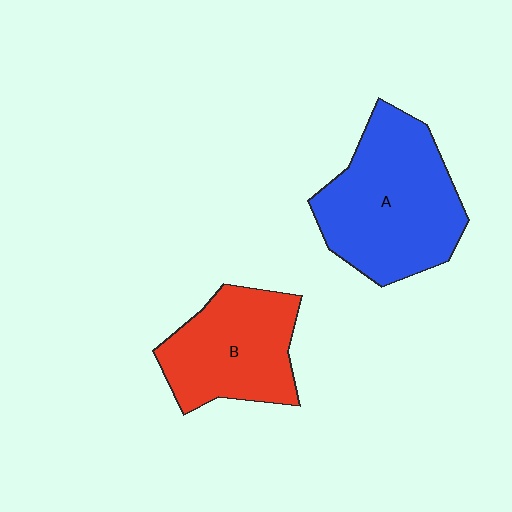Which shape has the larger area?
Shape A (blue).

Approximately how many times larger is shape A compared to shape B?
Approximately 1.4 times.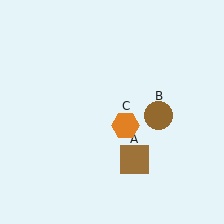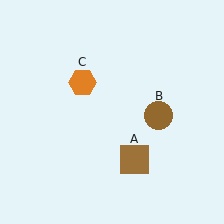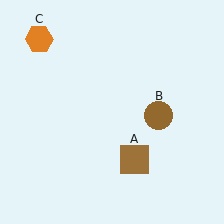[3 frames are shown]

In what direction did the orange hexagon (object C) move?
The orange hexagon (object C) moved up and to the left.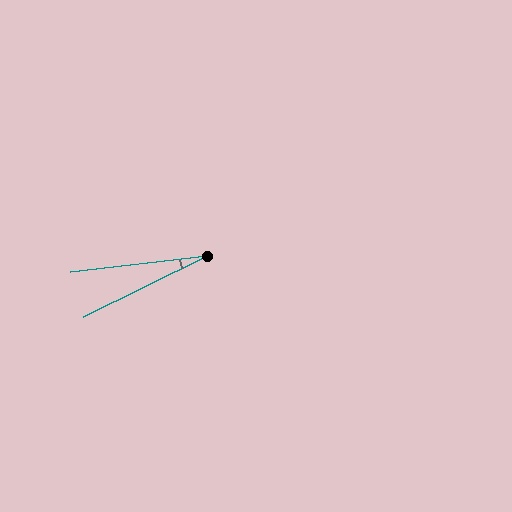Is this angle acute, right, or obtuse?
It is acute.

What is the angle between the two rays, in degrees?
Approximately 20 degrees.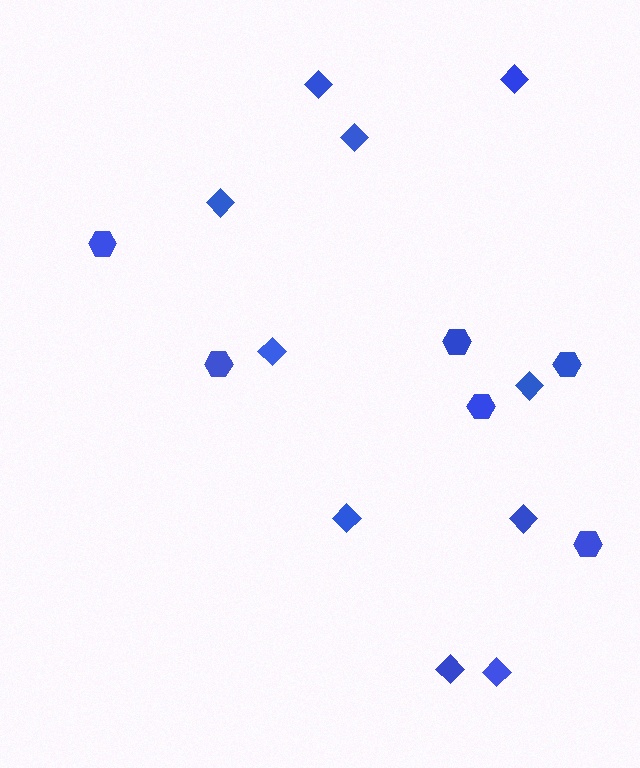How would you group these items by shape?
There are 2 groups: one group of diamonds (10) and one group of hexagons (6).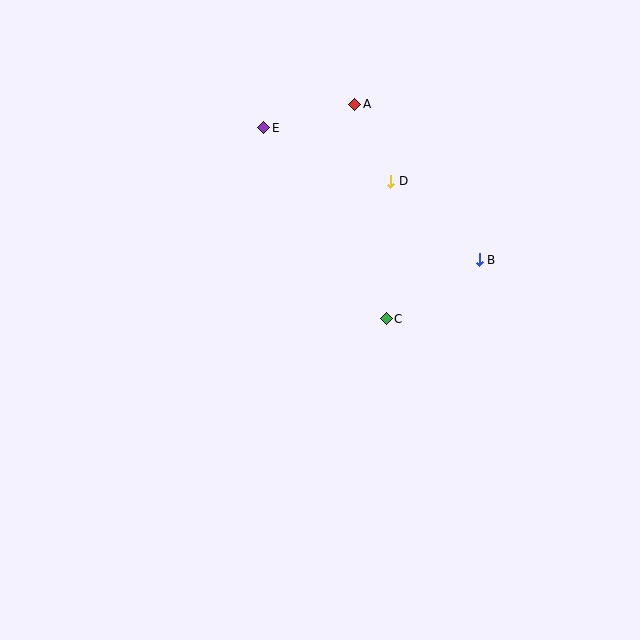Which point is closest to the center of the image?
Point C at (386, 319) is closest to the center.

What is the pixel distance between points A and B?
The distance between A and B is 199 pixels.